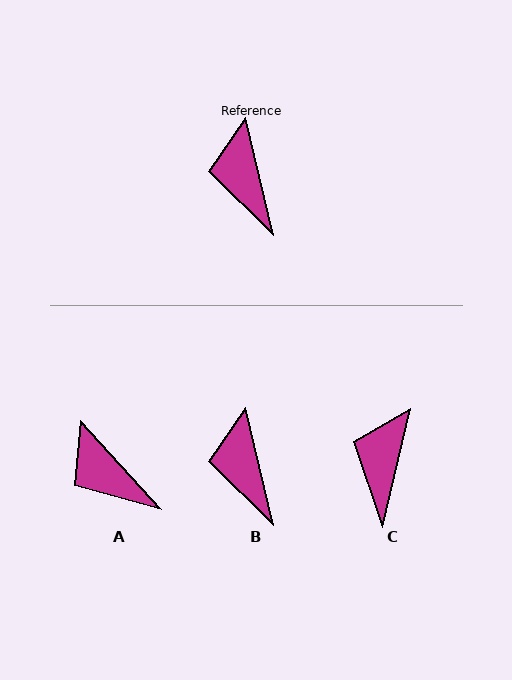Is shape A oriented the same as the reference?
No, it is off by about 29 degrees.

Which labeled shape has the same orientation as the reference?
B.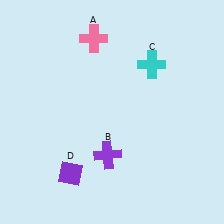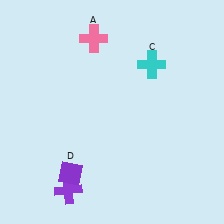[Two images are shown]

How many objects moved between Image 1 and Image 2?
1 object moved between the two images.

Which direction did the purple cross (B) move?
The purple cross (B) moved left.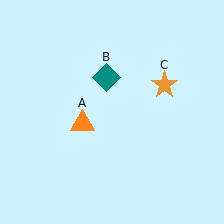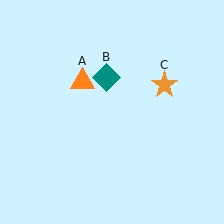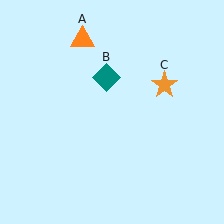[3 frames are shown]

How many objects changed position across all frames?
1 object changed position: orange triangle (object A).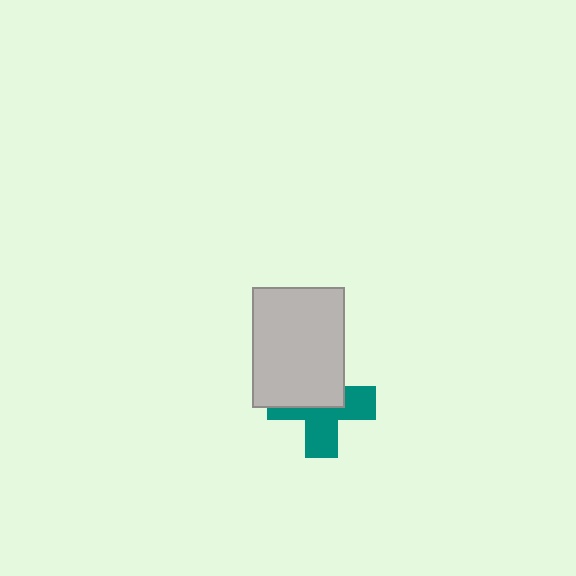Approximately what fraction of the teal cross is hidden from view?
Roughly 47% of the teal cross is hidden behind the light gray rectangle.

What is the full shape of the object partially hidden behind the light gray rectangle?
The partially hidden object is a teal cross.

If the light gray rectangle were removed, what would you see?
You would see the complete teal cross.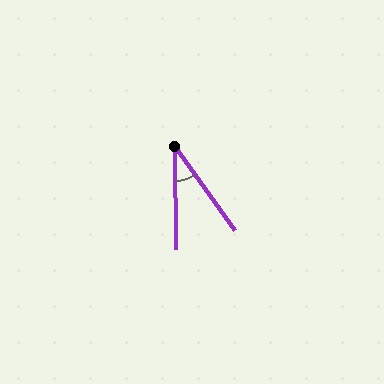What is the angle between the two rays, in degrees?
Approximately 35 degrees.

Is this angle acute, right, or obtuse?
It is acute.